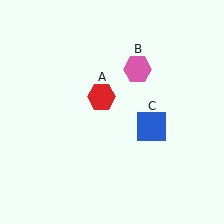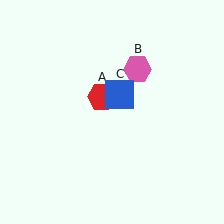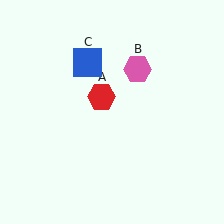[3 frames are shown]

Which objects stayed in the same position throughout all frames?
Red hexagon (object A) and pink hexagon (object B) remained stationary.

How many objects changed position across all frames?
1 object changed position: blue square (object C).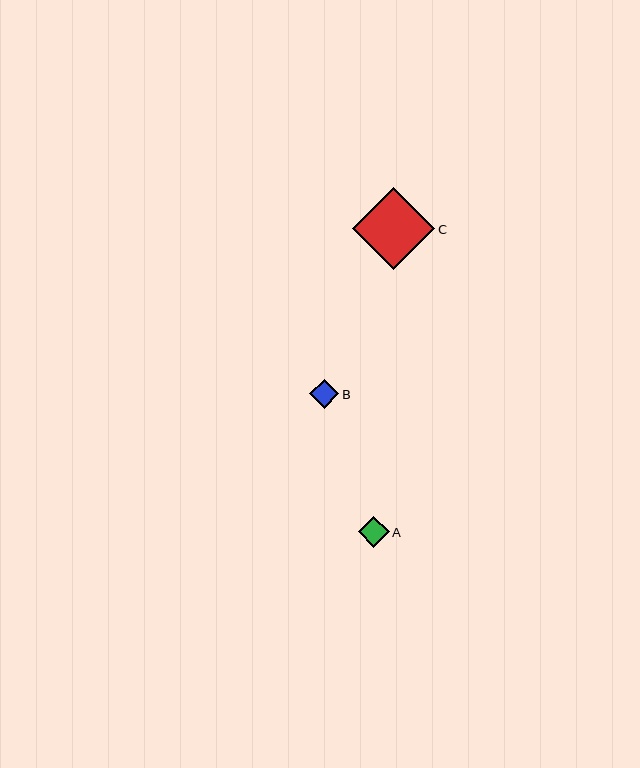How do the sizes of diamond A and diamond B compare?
Diamond A and diamond B are approximately the same size.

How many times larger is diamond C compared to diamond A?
Diamond C is approximately 2.6 times the size of diamond A.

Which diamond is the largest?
Diamond C is the largest with a size of approximately 82 pixels.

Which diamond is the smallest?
Diamond B is the smallest with a size of approximately 29 pixels.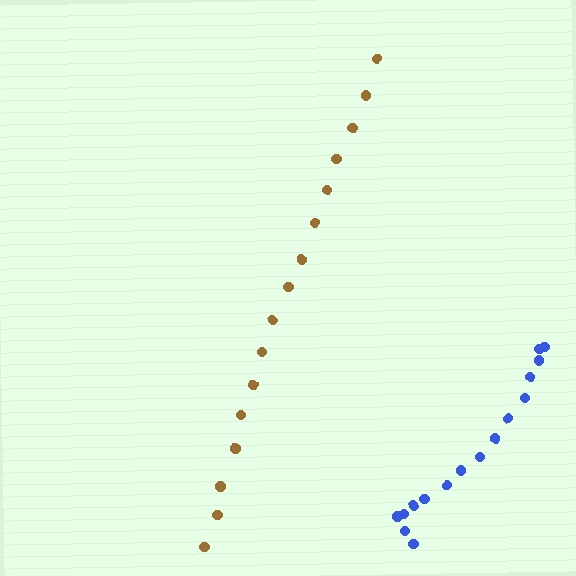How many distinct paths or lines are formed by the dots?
There are 2 distinct paths.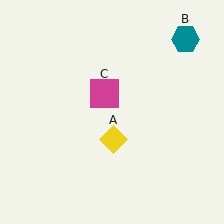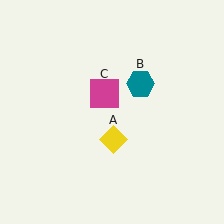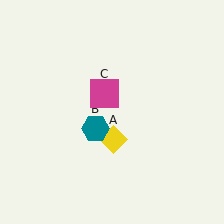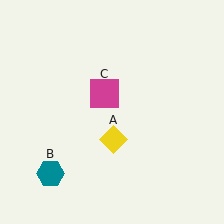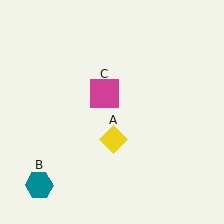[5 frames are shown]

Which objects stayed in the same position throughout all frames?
Yellow diamond (object A) and magenta square (object C) remained stationary.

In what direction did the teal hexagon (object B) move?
The teal hexagon (object B) moved down and to the left.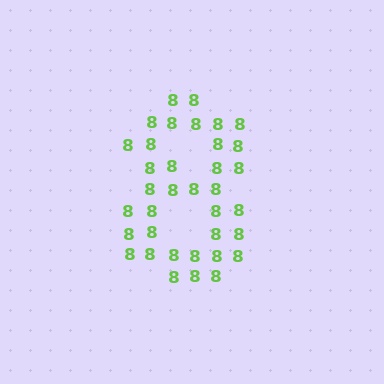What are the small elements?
The small elements are digit 8's.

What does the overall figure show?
The overall figure shows the digit 8.